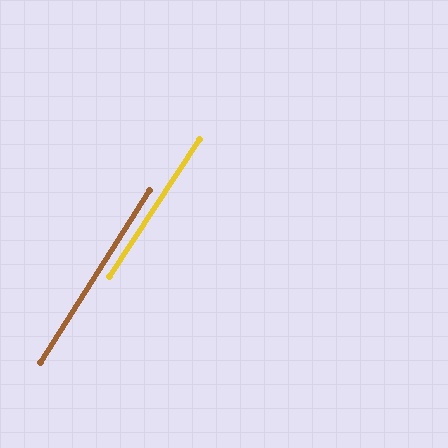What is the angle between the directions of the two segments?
Approximately 1 degree.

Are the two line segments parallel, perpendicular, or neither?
Parallel — their directions differ by only 1.2°.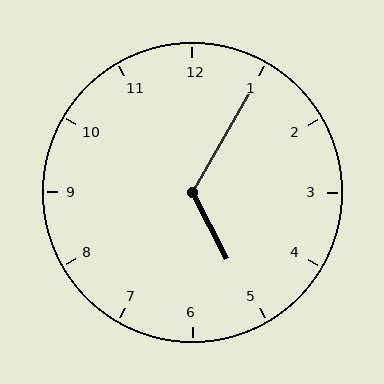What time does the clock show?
5:05.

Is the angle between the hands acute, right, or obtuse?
It is obtuse.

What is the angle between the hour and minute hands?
Approximately 122 degrees.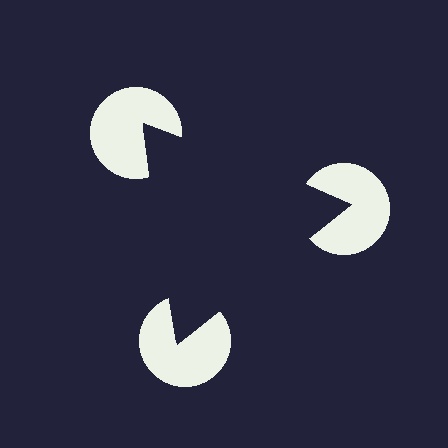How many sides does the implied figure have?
3 sides.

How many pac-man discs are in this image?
There are 3 — one at each vertex of the illusory triangle.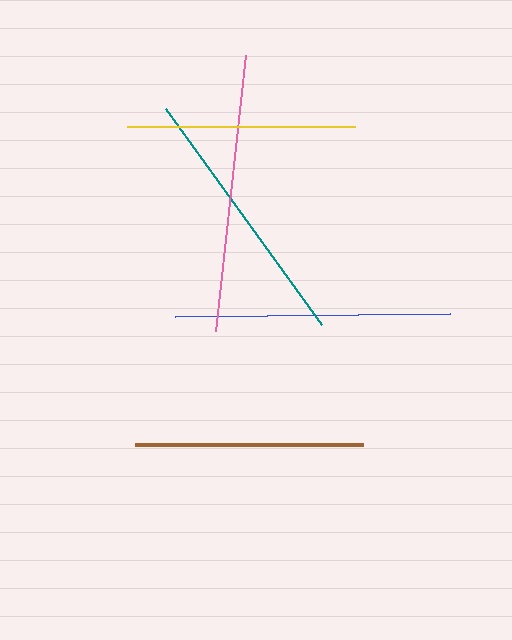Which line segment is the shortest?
The brown line is the shortest at approximately 228 pixels.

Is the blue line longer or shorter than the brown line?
The blue line is longer than the brown line.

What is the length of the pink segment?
The pink segment is approximately 277 pixels long.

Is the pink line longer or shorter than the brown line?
The pink line is longer than the brown line.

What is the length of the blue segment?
The blue segment is approximately 275 pixels long.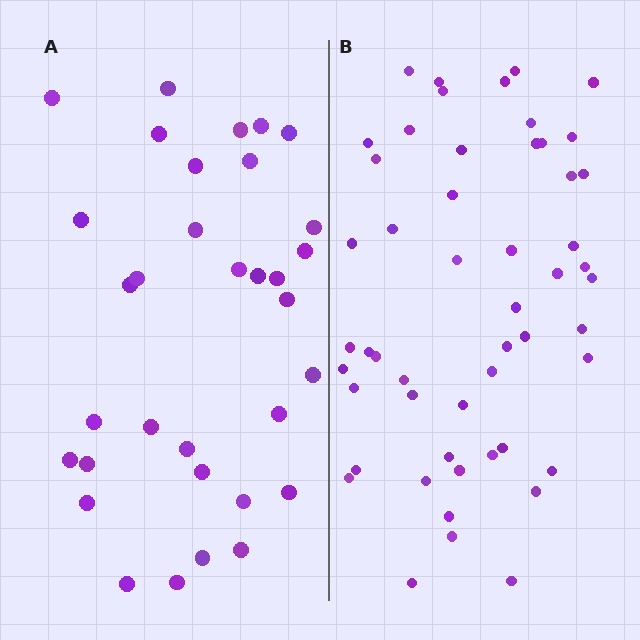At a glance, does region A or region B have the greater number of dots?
Region B (the right region) has more dots.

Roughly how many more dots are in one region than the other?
Region B has approximately 20 more dots than region A.